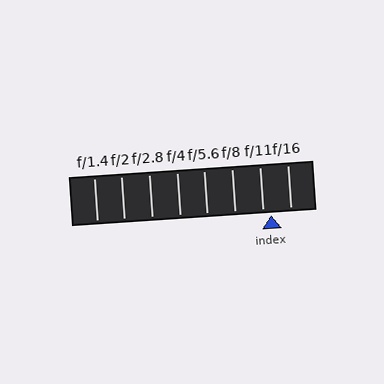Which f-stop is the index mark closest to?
The index mark is closest to f/11.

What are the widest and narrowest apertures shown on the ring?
The widest aperture shown is f/1.4 and the narrowest is f/16.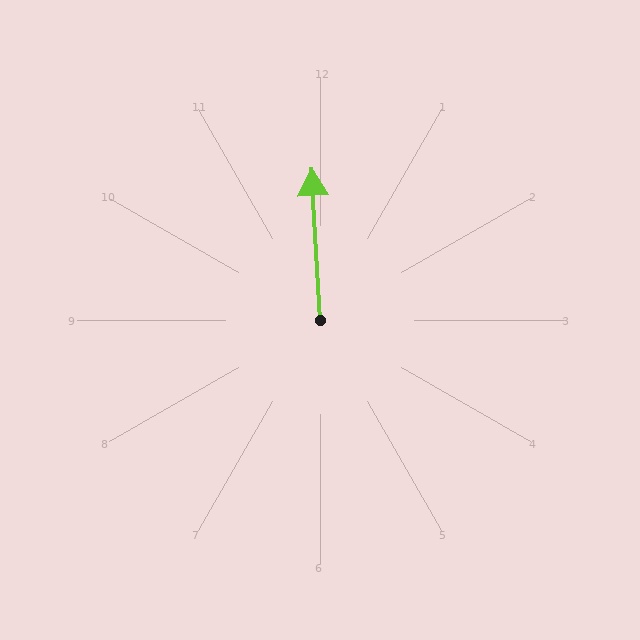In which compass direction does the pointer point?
North.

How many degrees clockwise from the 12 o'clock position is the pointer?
Approximately 357 degrees.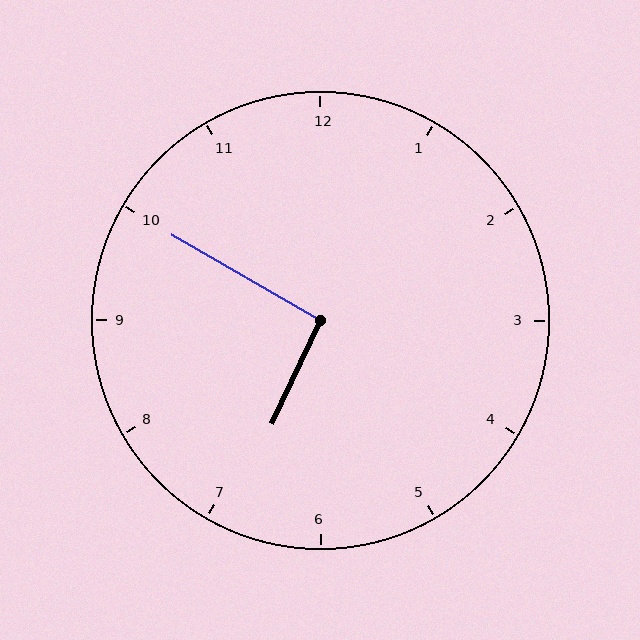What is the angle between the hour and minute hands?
Approximately 95 degrees.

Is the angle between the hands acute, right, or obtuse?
It is right.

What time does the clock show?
6:50.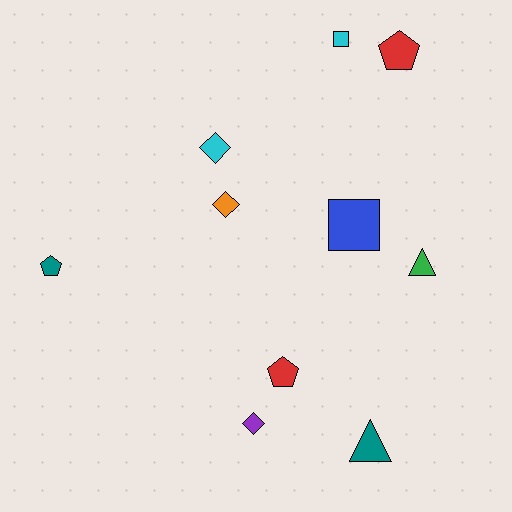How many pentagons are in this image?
There are 3 pentagons.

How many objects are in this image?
There are 10 objects.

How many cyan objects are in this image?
There are 2 cyan objects.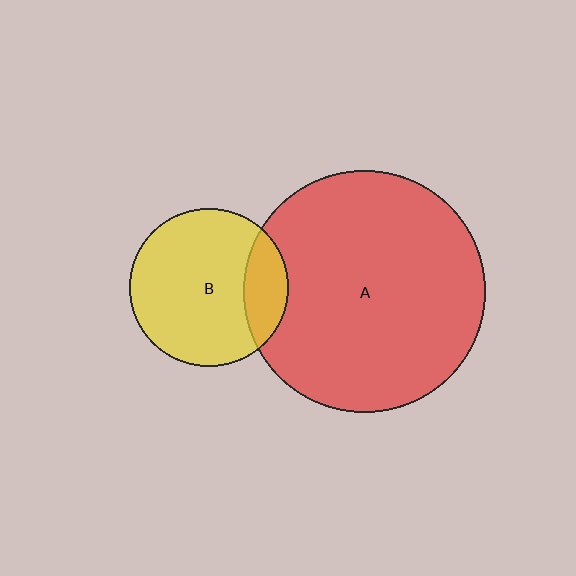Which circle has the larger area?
Circle A (red).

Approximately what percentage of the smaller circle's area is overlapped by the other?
Approximately 20%.